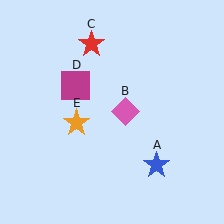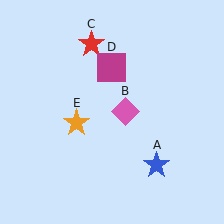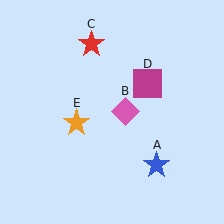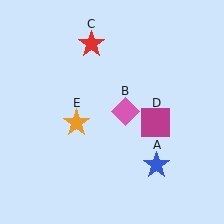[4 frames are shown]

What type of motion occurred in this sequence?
The magenta square (object D) rotated clockwise around the center of the scene.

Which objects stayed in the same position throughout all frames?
Blue star (object A) and pink diamond (object B) and red star (object C) and orange star (object E) remained stationary.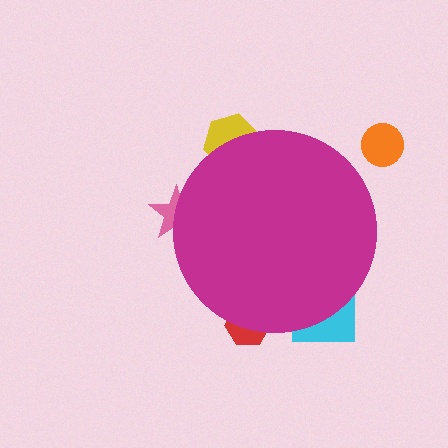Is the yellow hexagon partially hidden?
Yes, the yellow hexagon is partially hidden behind the magenta circle.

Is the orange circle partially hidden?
No, the orange circle is fully visible.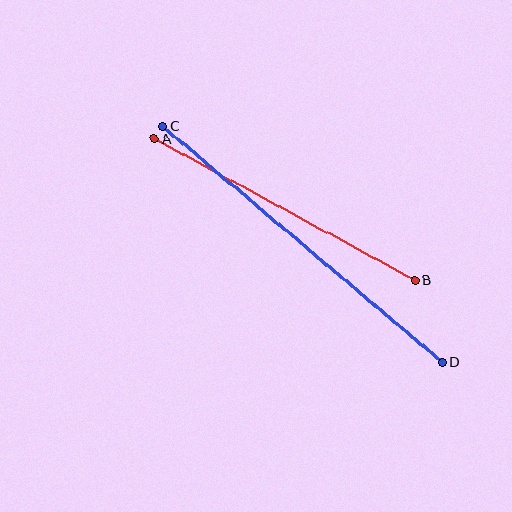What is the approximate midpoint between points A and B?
The midpoint is at approximately (285, 210) pixels.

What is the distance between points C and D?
The distance is approximately 366 pixels.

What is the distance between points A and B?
The distance is approximately 296 pixels.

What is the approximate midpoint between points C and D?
The midpoint is at approximately (303, 244) pixels.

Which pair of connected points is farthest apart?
Points C and D are farthest apart.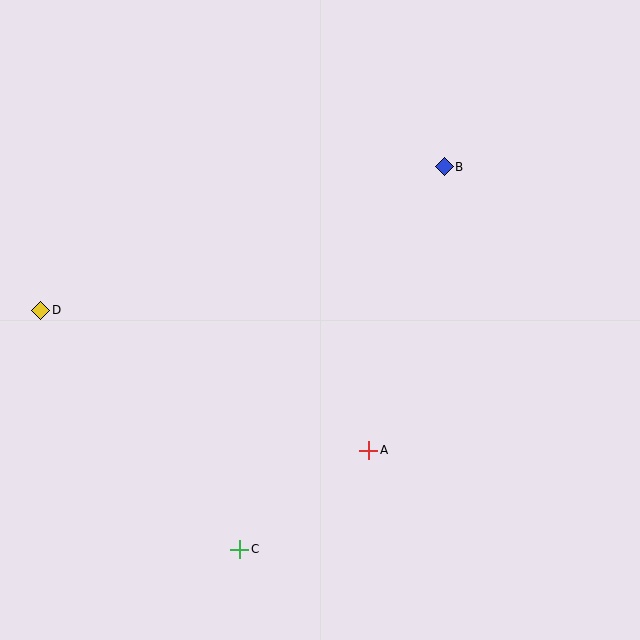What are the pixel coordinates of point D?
Point D is at (41, 310).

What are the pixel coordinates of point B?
Point B is at (444, 167).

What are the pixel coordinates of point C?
Point C is at (240, 549).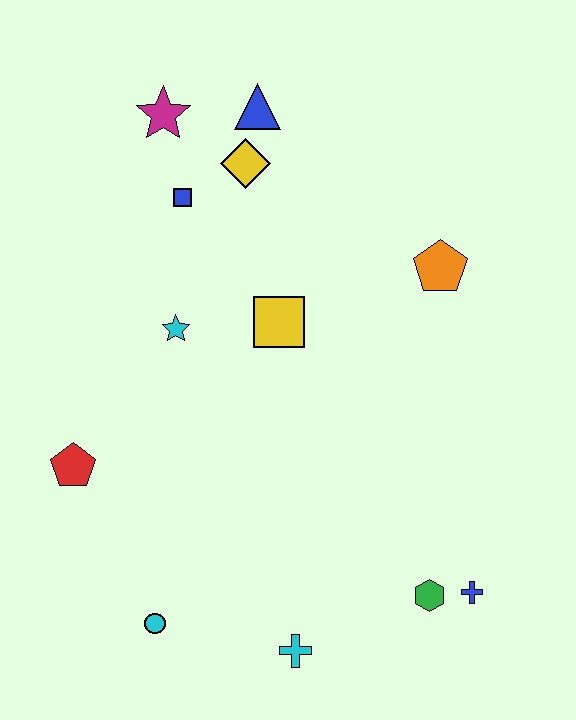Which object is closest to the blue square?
The yellow diamond is closest to the blue square.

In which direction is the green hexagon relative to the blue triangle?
The green hexagon is below the blue triangle.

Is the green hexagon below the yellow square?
Yes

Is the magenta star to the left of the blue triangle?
Yes